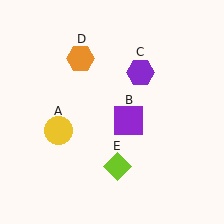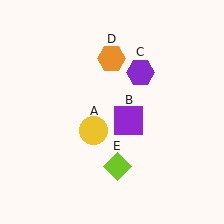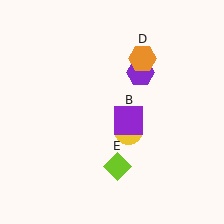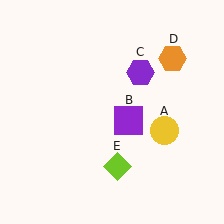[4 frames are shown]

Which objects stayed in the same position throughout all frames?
Purple square (object B) and purple hexagon (object C) and lime diamond (object E) remained stationary.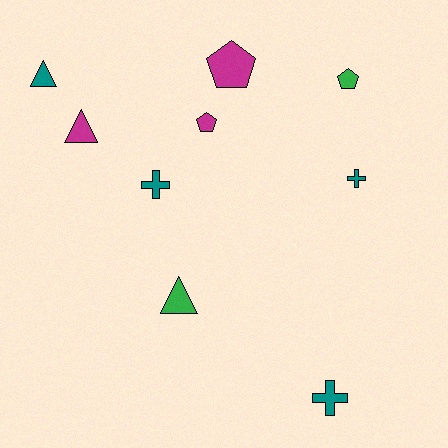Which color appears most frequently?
Teal, with 4 objects.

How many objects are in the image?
There are 9 objects.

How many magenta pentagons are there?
There are 2 magenta pentagons.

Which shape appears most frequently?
Cross, with 3 objects.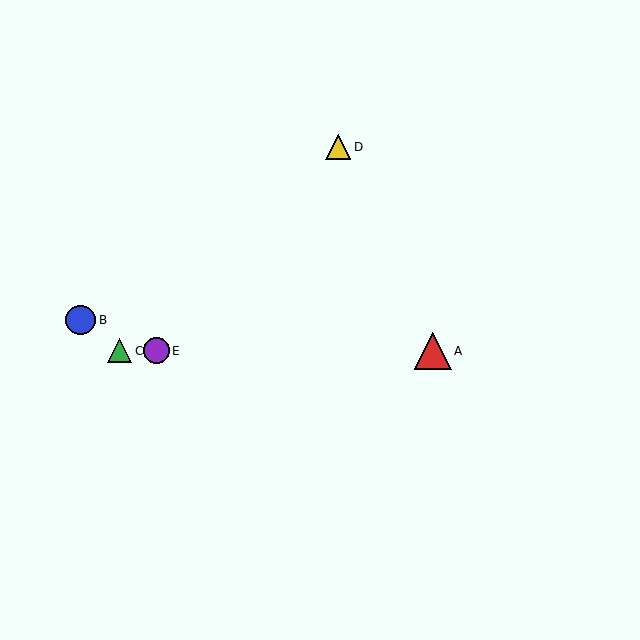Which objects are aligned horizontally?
Objects A, C, E are aligned horizontally.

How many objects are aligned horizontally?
3 objects (A, C, E) are aligned horizontally.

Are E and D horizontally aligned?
No, E is at y≈351 and D is at y≈147.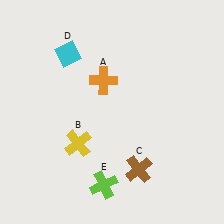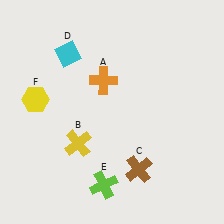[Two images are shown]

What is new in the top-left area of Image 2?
A yellow hexagon (F) was added in the top-left area of Image 2.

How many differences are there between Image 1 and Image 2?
There is 1 difference between the two images.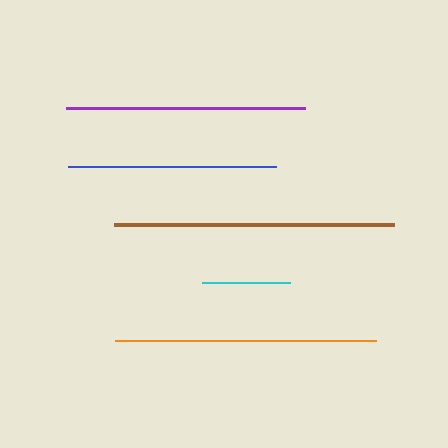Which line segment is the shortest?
The cyan line is the shortest at approximately 88 pixels.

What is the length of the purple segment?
The purple segment is approximately 239 pixels long.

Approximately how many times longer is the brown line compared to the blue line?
The brown line is approximately 1.3 times the length of the blue line.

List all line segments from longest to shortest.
From longest to shortest: brown, orange, purple, blue, cyan.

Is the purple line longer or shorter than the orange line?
The orange line is longer than the purple line.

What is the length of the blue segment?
The blue segment is approximately 208 pixels long.